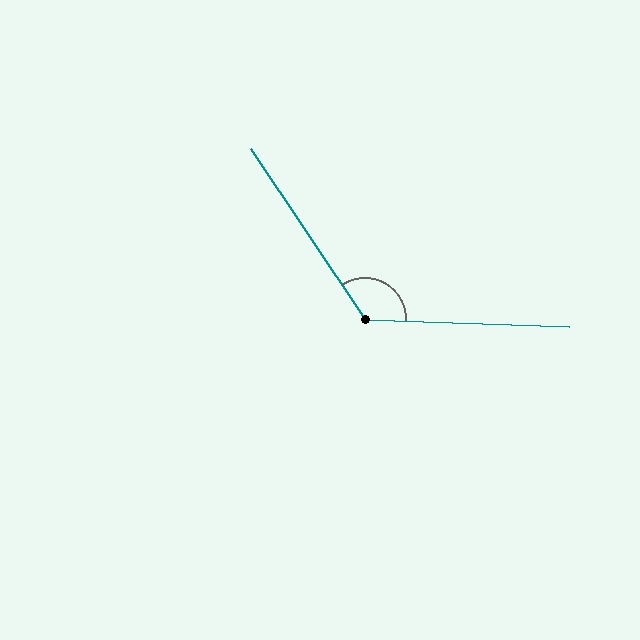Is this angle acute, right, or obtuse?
It is obtuse.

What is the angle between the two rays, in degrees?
Approximately 126 degrees.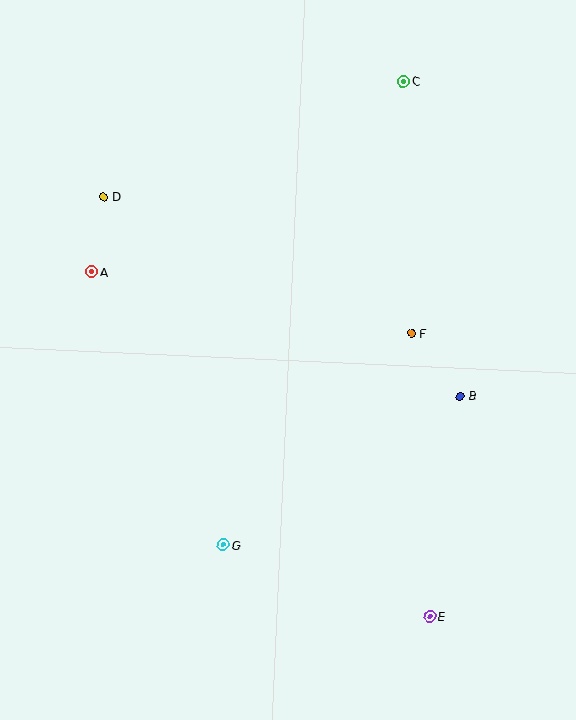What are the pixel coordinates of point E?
Point E is at (430, 616).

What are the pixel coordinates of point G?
Point G is at (223, 545).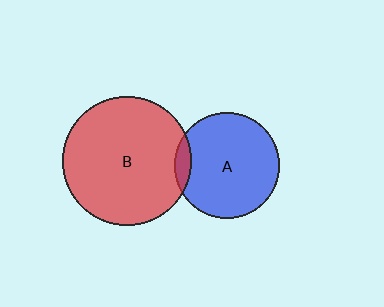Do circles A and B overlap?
Yes.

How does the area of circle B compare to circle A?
Approximately 1.5 times.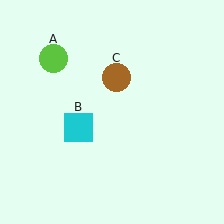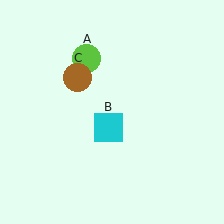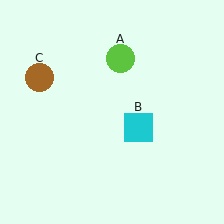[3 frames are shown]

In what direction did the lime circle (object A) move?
The lime circle (object A) moved right.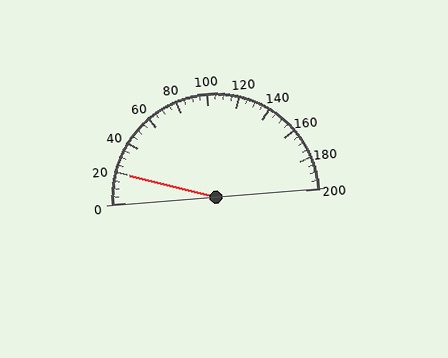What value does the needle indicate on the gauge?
The needle indicates approximately 20.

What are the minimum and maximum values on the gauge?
The gauge ranges from 0 to 200.